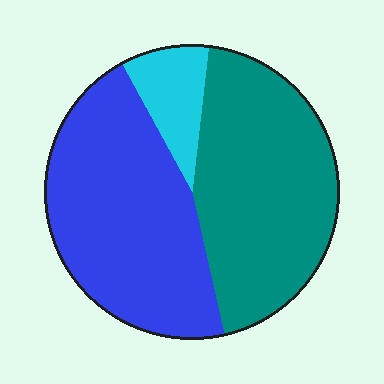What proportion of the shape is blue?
Blue takes up between a third and a half of the shape.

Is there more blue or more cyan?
Blue.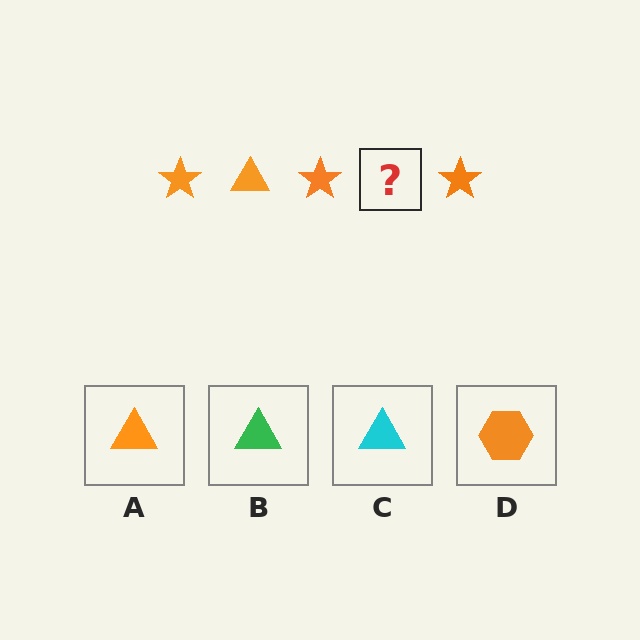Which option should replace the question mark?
Option A.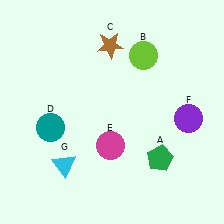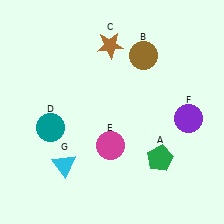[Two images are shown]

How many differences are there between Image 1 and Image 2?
There is 1 difference between the two images.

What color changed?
The circle (B) changed from lime in Image 1 to brown in Image 2.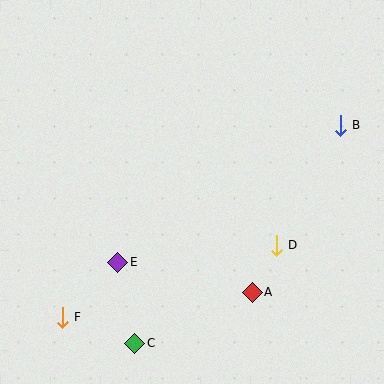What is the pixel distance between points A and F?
The distance between A and F is 192 pixels.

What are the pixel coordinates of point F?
Point F is at (62, 317).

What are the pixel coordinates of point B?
Point B is at (340, 125).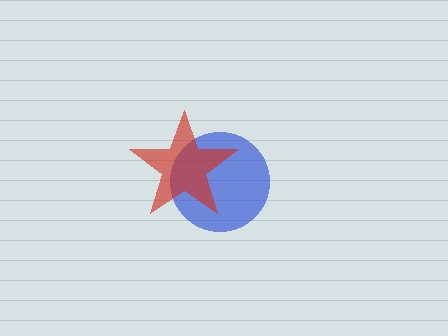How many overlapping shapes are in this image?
There are 2 overlapping shapes in the image.